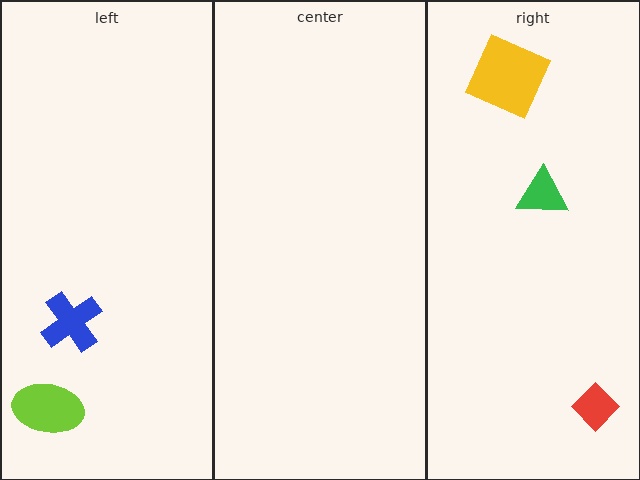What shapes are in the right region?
The green triangle, the red diamond, the yellow square.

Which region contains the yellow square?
The right region.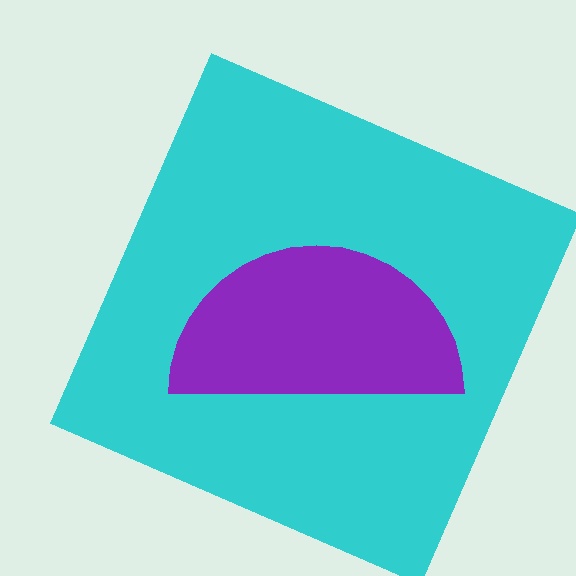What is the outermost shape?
The cyan square.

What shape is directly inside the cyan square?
The purple semicircle.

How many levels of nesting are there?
2.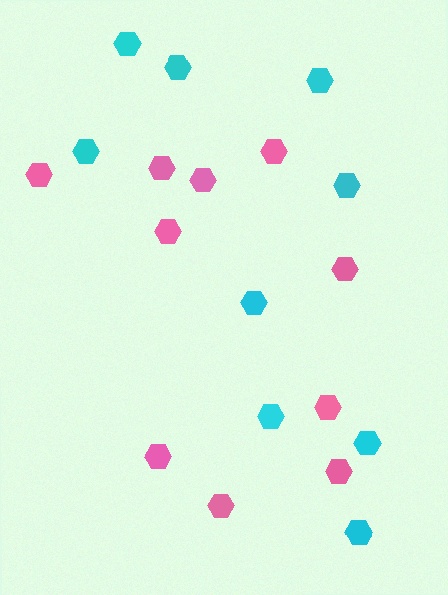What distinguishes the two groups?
There are 2 groups: one group of pink hexagons (10) and one group of cyan hexagons (9).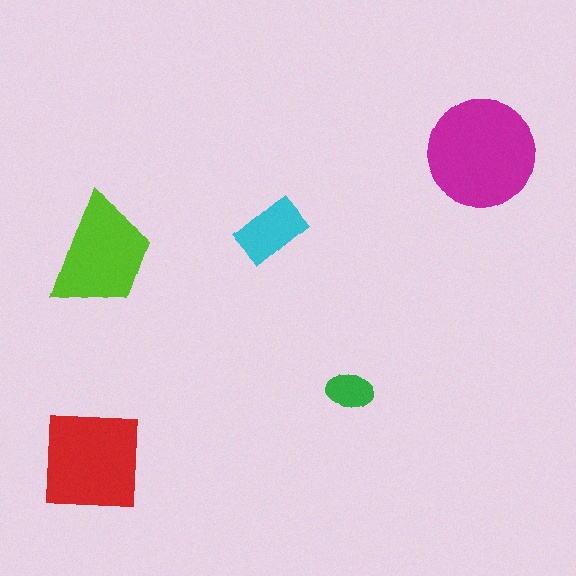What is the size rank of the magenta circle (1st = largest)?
1st.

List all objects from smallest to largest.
The green ellipse, the cyan rectangle, the lime trapezoid, the red square, the magenta circle.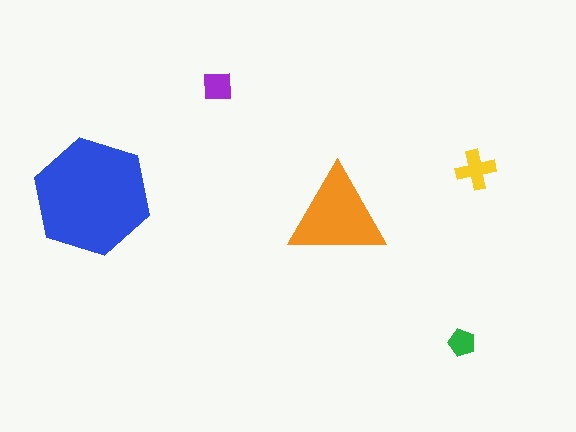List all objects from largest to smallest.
The blue hexagon, the orange triangle, the yellow cross, the purple square, the green pentagon.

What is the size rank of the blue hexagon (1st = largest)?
1st.